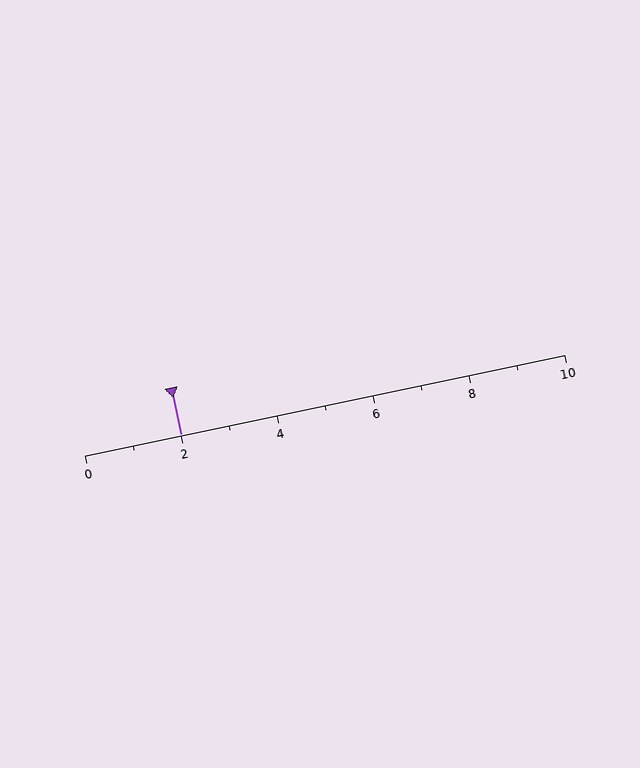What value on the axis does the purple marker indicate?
The marker indicates approximately 2.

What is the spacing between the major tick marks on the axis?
The major ticks are spaced 2 apart.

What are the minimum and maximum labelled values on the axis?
The axis runs from 0 to 10.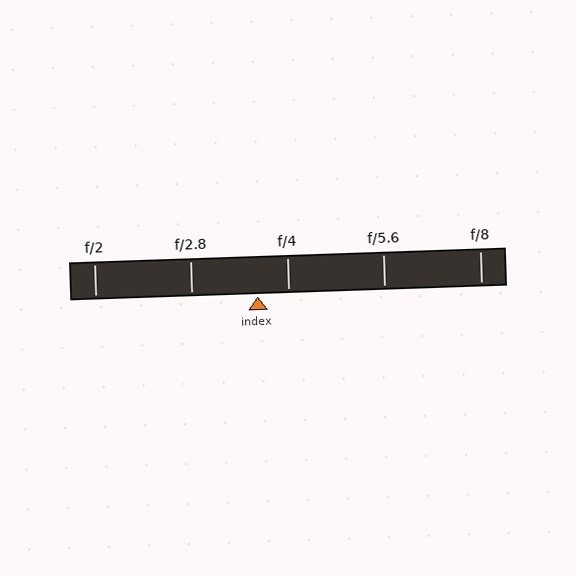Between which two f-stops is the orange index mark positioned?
The index mark is between f/2.8 and f/4.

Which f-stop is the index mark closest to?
The index mark is closest to f/4.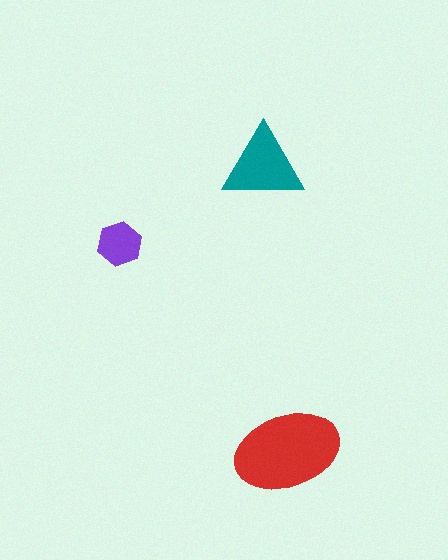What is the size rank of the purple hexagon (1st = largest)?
3rd.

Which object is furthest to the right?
The red ellipse is rightmost.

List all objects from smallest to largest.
The purple hexagon, the teal triangle, the red ellipse.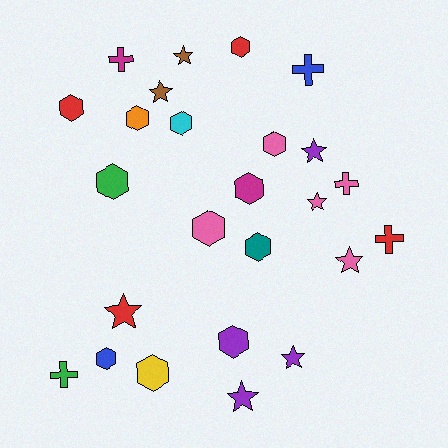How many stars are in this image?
There are 8 stars.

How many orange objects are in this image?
There is 1 orange object.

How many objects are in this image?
There are 25 objects.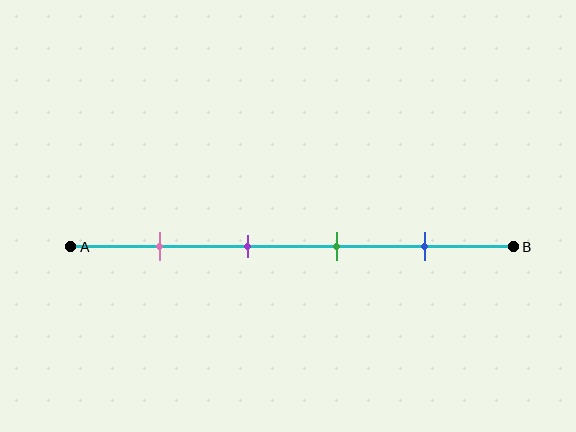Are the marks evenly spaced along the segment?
Yes, the marks are approximately evenly spaced.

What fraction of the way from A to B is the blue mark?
The blue mark is approximately 80% (0.8) of the way from A to B.